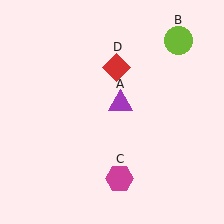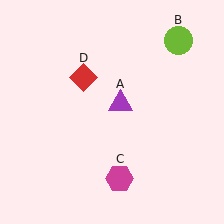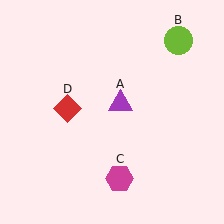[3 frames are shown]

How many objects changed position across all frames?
1 object changed position: red diamond (object D).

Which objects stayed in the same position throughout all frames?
Purple triangle (object A) and lime circle (object B) and magenta hexagon (object C) remained stationary.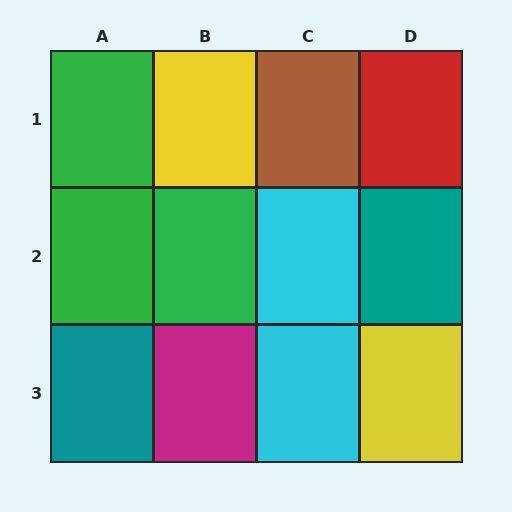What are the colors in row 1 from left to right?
Green, yellow, brown, red.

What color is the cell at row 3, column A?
Teal.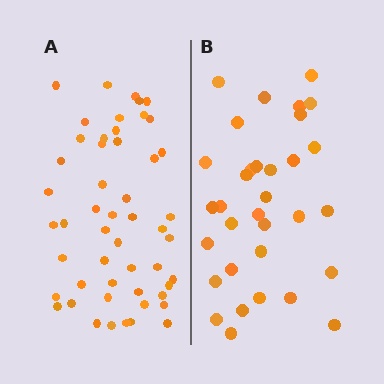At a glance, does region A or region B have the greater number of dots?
Region A (the left region) has more dots.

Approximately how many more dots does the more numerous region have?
Region A has approximately 20 more dots than region B.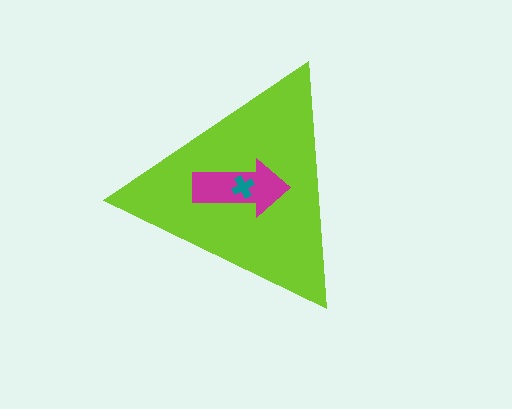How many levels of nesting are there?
3.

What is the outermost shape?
The lime triangle.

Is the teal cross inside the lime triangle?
Yes.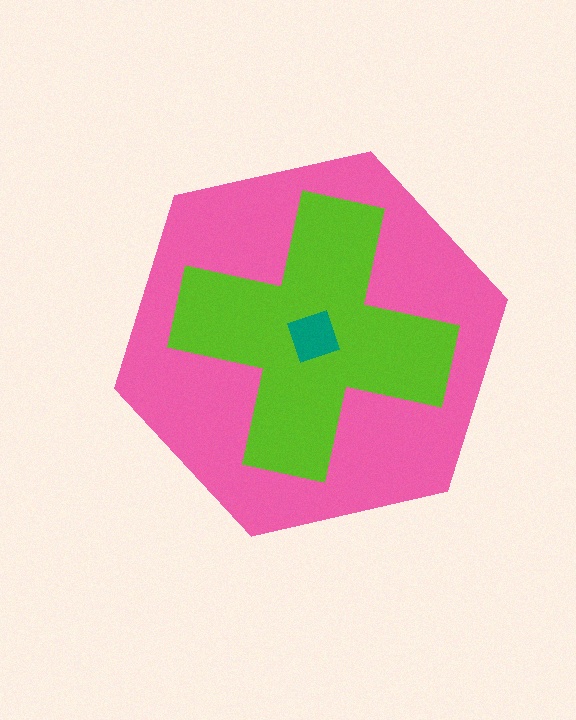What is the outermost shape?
The pink hexagon.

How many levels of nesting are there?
3.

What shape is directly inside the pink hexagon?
The lime cross.